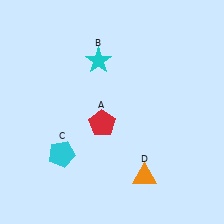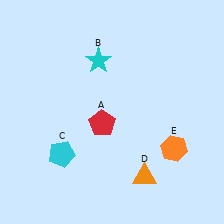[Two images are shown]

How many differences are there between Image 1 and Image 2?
There is 1 difference between the two images.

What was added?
An orange hexagon (E) was added in Image 2.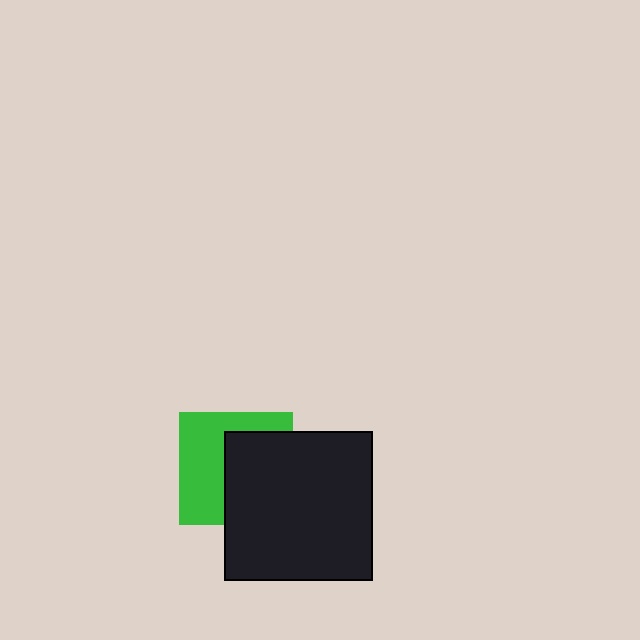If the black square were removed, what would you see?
You would see the complete green square.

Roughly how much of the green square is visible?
About half of it is visible (roughly 49%).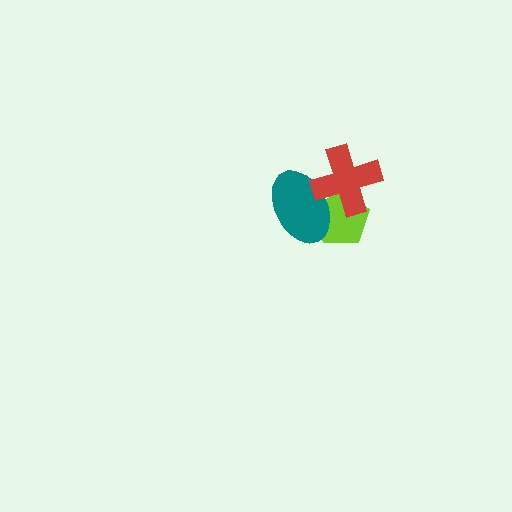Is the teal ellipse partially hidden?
Yes, it is partially covered by another shape.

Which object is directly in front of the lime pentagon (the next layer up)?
The teal ellipse is directly in front of the lime pentagon.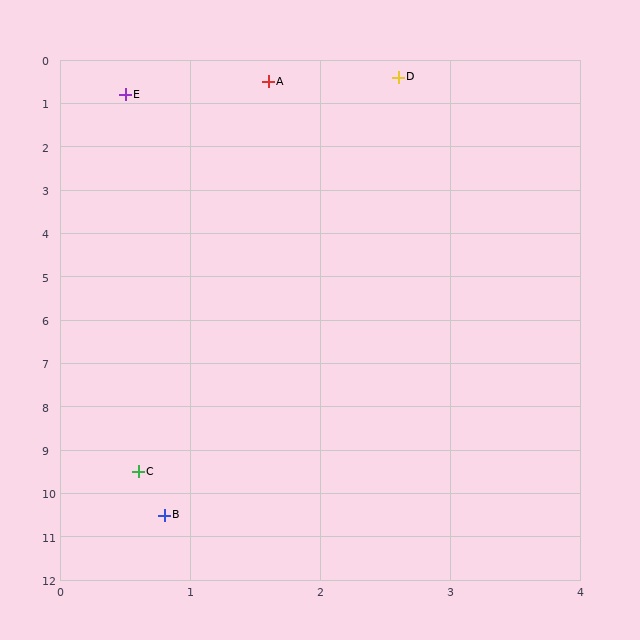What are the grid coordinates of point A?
Point A is at approximately (1.6, 0.5).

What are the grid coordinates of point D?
Point D is at approximately (2.6, 0.4).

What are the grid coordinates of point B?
Point B is at approximately (0.8, 10.5).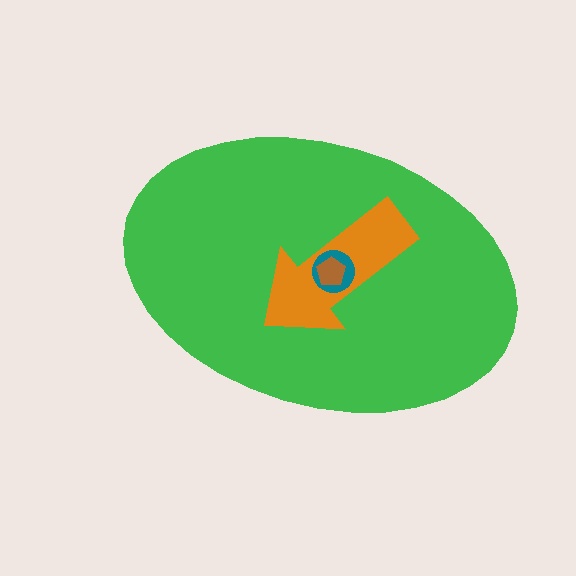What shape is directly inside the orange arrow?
The teal circle.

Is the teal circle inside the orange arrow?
Yes.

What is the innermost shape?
The brown pentagon.